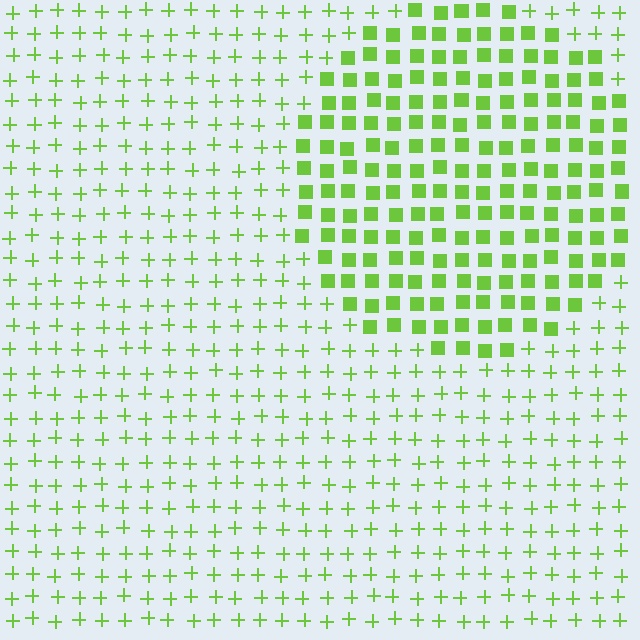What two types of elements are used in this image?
The image uses squares inside the circle region and plus signs outside it.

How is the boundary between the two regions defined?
The boundary is defined by a change in element shape: squares inside vs. plus signs outside. All elements share the same color and spacing.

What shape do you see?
I see a circle.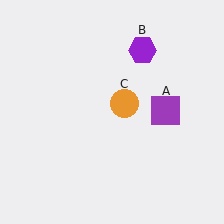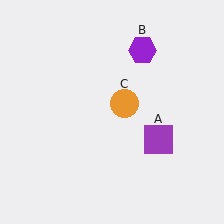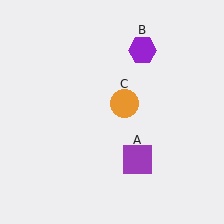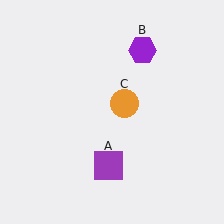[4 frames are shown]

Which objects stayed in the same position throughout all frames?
Purple hexagon (object B) and orange circle (object C) remained stationary.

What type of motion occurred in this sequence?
The purple square (object A) rotated clockwise around the center of the scene.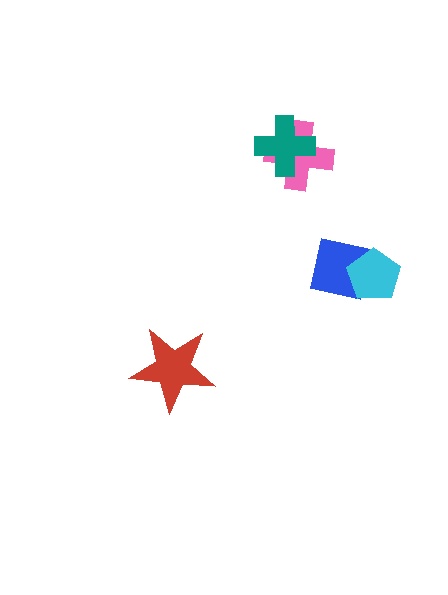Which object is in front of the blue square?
The cyan pentagon is in front of the blue square.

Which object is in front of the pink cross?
The teal cross is in front of the pink cross.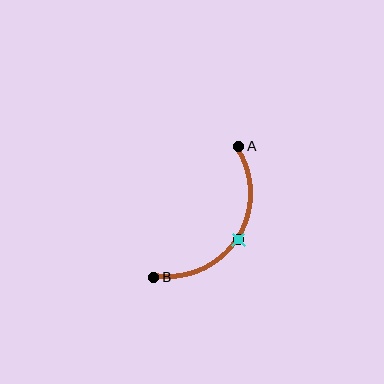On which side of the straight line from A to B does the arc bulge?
The arc bulges to the right of the straight line connecting A and B.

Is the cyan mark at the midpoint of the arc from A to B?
Yes. The cyan mark lies on the arc at equal arc-length from both A and B — it is the arc midpoint.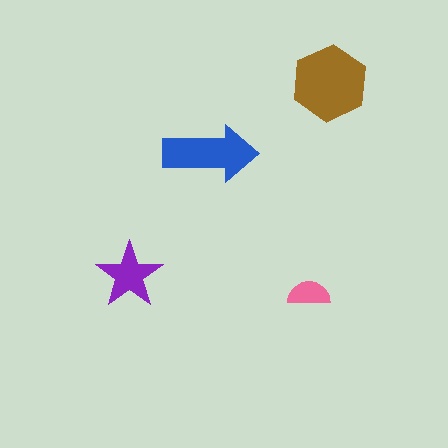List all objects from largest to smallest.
The brown hexagon, the blue arrow, the purple star, the pink semicircle.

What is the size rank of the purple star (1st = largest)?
3rd.